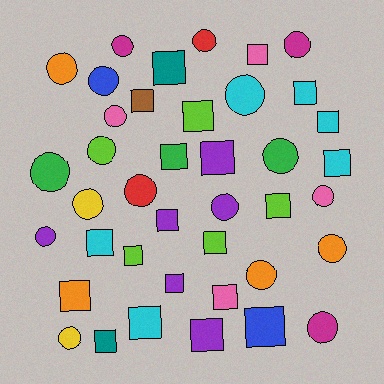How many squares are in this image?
There are 21 squares.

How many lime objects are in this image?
There are 5 lime objects.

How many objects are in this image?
There are 40 objects.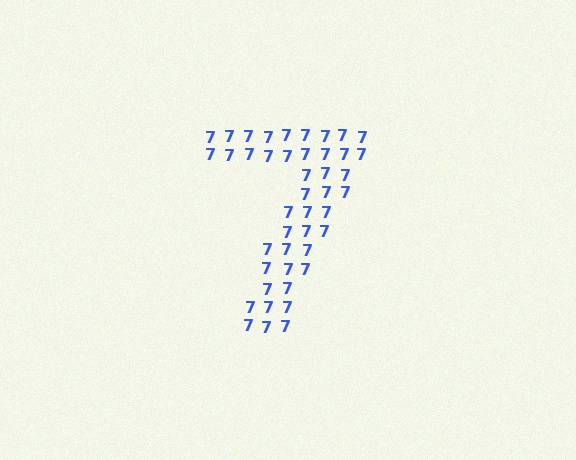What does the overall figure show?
The overall figure shows the digit 7.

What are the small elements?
The small elements are digit 7's.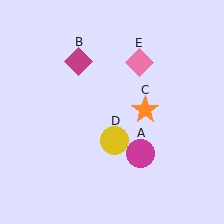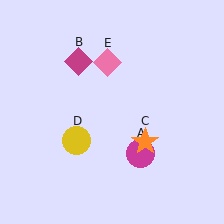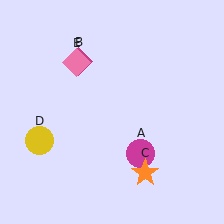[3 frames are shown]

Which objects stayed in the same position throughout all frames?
Magenta circle (object A) and magenta diamond (object B) remained stationary.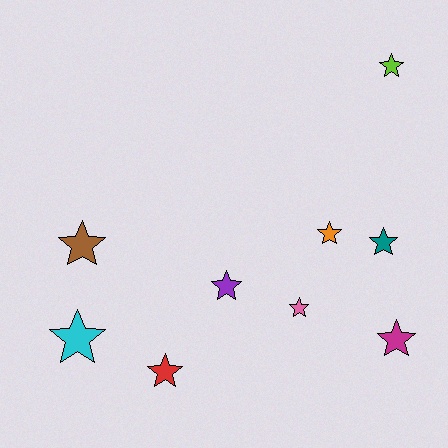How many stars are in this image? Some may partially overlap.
There are 9 stars.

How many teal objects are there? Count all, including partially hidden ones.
There is 1 teal object.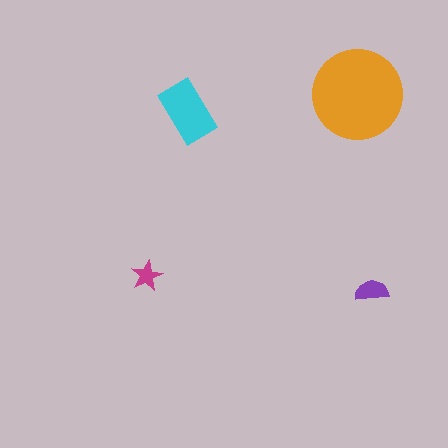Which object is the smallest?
The magenta star.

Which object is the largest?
The orange circle.